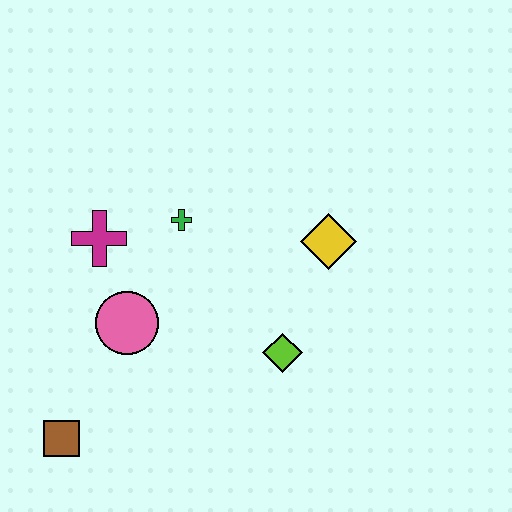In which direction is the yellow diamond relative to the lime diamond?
The yellow diamond is above the lime diamond.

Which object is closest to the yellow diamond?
The lime diamond is closest to the yellow diamond.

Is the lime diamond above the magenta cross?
No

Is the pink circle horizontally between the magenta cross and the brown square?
No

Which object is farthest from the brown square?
The yellow diamond is farthest from the brown square.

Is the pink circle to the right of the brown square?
Yes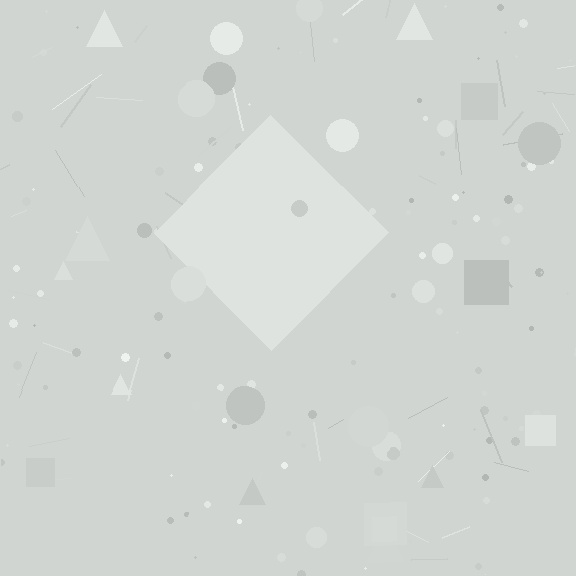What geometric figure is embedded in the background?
A diamond is embedded in the background.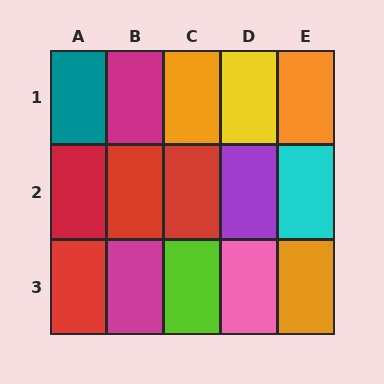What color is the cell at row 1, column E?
Orange.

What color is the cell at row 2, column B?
Red.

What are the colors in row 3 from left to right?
Red, magenta, lime, pink, orange.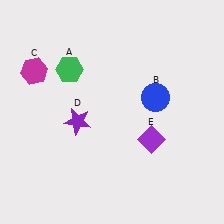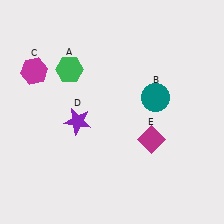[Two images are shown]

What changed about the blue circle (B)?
In Image 1, B is blue. In Image 2, it changed to teal.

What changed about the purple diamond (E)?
In Image 1, E is purple. In Image 2, it changed to magenta.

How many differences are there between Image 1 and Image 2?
There are 2 differences between the two images.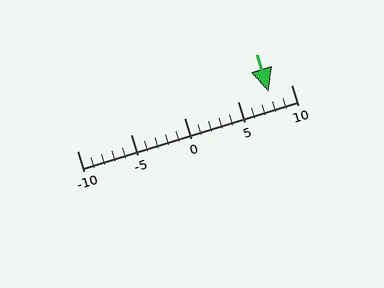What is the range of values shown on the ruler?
The ruler shows values from -10 to 10.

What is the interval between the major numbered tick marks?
The major tick marks are spaced 5 units apart.